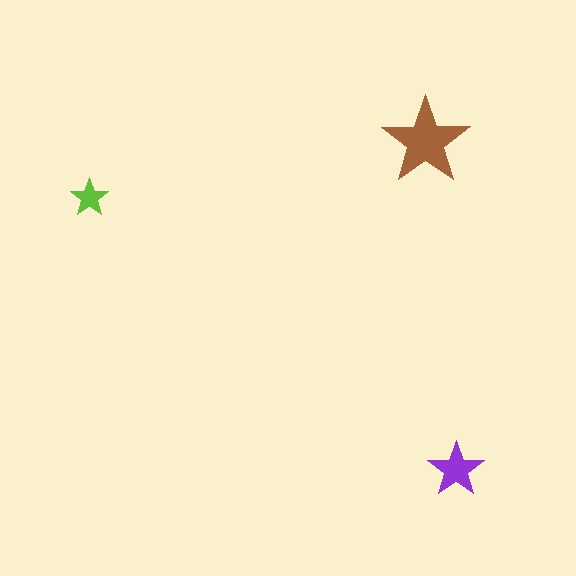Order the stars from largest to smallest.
the brown one, the purple one, the lime one.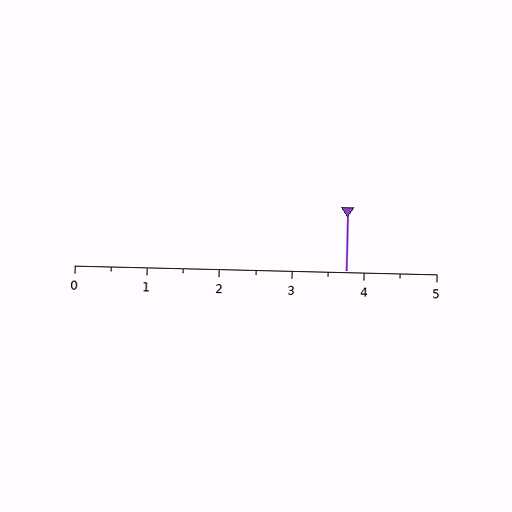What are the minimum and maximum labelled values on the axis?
The axis runs from 0 to 5.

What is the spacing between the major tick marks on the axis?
The major ticks are spaced 1 apart.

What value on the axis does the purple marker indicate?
The marker indicates approximately 3.8.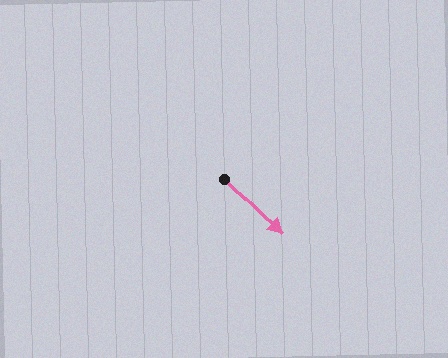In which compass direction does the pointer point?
Southeast.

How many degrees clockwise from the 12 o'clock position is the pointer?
Approximately 134 degrees.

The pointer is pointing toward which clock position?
Roughly 4 o'clock.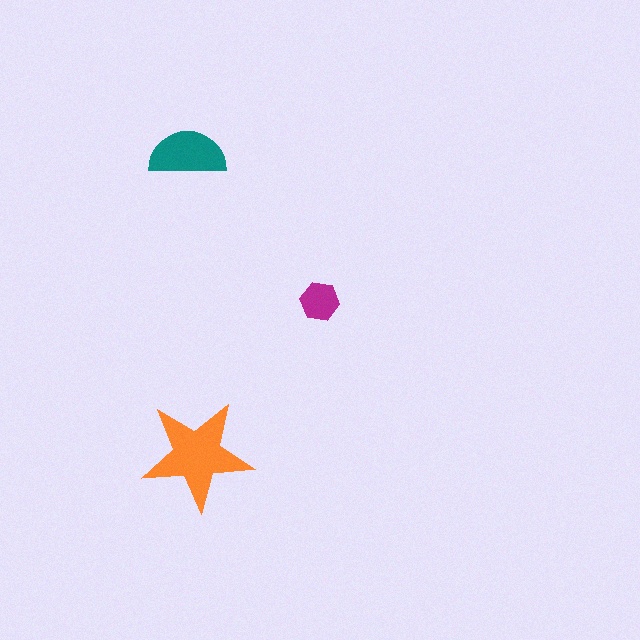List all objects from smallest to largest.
The magenta hexagon, the teal semicircle, the orange star.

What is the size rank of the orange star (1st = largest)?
1st.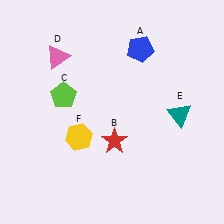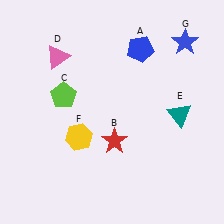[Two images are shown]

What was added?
A blue star (G) was added in Image 2.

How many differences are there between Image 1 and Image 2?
There is 1 difference between the two images.